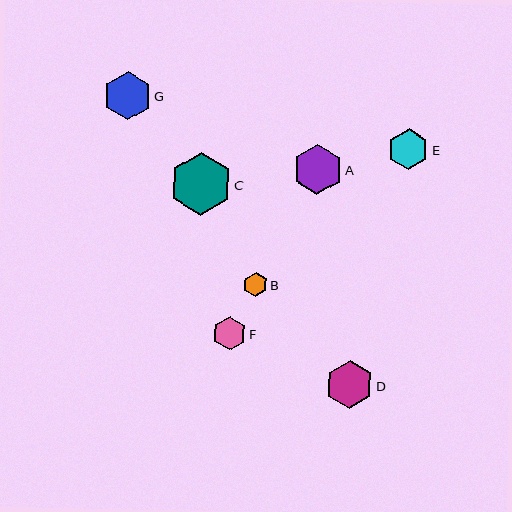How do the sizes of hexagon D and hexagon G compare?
Hexagon D and hexagon G are approximately the same size.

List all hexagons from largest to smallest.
From largest to smallest: C, A, D, G, E, F, B.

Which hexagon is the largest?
Hexagon C is the largest with a size of approximately 62 pixels.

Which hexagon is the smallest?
Hexagon B is the smallest with a size of approximately 24 pixels.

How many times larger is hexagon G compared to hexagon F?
Hexagon G is approximately 1.4 times the size of hexagon F.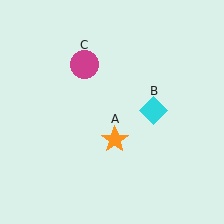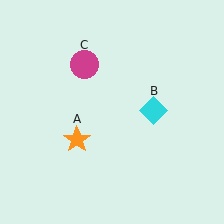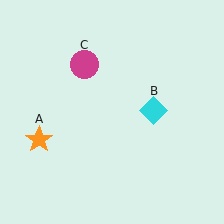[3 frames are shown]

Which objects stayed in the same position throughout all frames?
Cyan diamond (object B) and magenta circle (object C) remained stationary.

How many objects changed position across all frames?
1 object changed position: orange star (object A).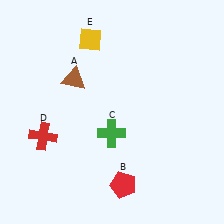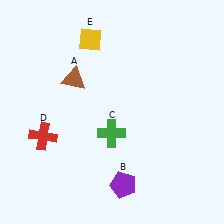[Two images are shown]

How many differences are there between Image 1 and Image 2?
There is 1 difference between the two images.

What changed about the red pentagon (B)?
In Image 1, B is red. In Image 2, it changed to purple.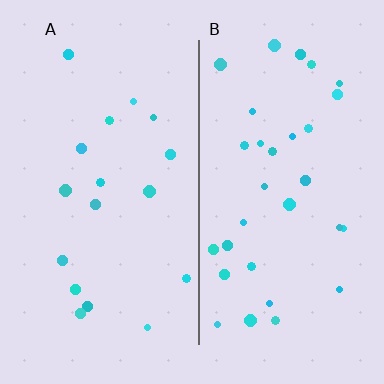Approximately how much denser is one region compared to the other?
Approximately 1.9× — region B over region A.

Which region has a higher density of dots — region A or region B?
B (the right).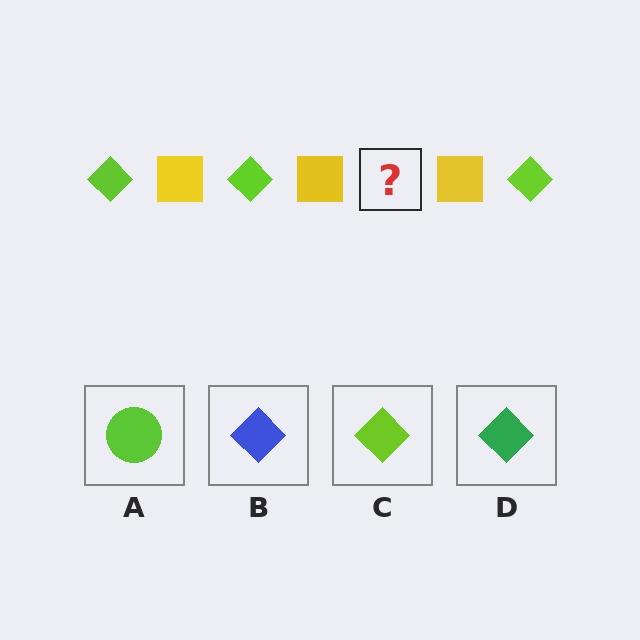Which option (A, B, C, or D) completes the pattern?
C.